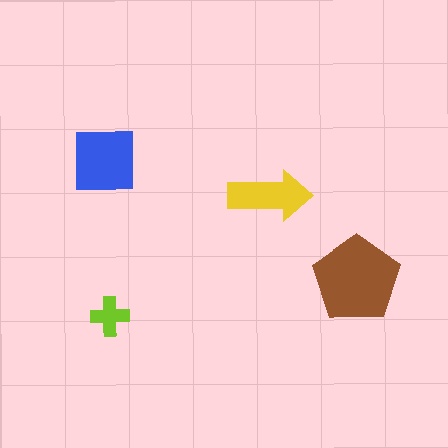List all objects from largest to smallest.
The brown pentagon, the blue square, the yellow arrow, the lime cross.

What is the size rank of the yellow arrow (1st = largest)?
3rd.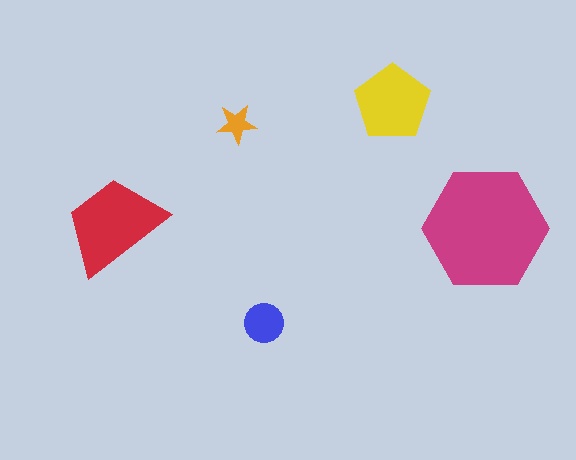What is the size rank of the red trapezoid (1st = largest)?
2nd.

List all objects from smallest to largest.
The orange star, the blue circle, the yellow pentagon, the red trapezoid, the magenta hexagon.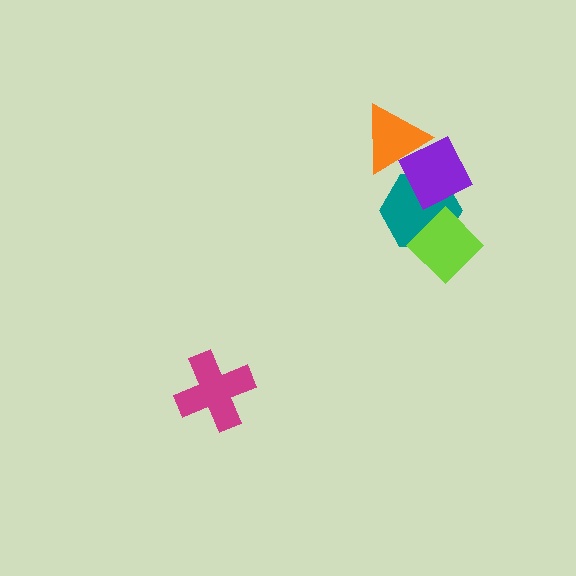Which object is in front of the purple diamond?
The orange triangle is in front of the purple diamond.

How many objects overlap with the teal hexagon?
2 objects overlap with the teal hexagon.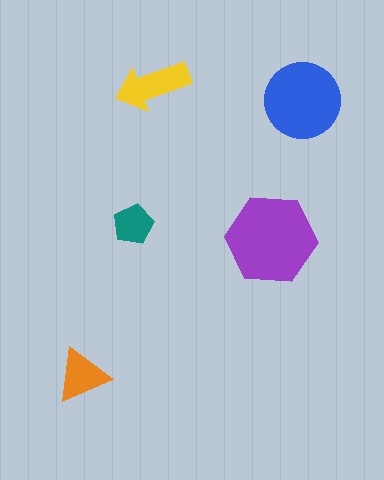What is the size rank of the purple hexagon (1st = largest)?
1st.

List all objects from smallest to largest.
The teal pentagon, the orange triangle, the yellow arrow, the blue circle, the purple hexagon.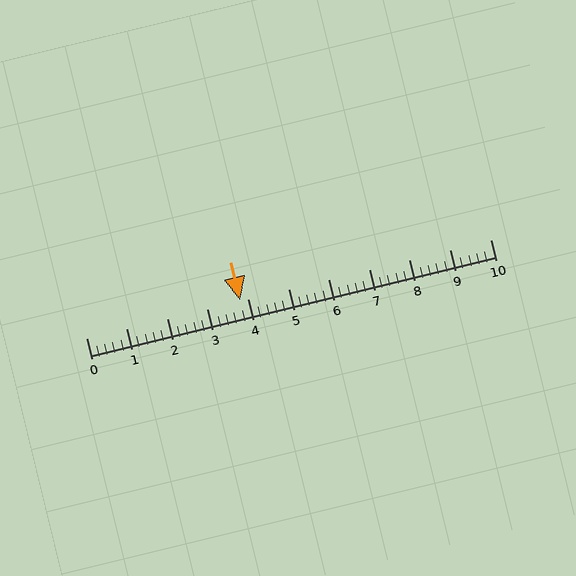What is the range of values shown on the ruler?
The ruler shows values from 0 to 10.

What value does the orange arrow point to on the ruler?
The orange arrow points to approximately 3.8.